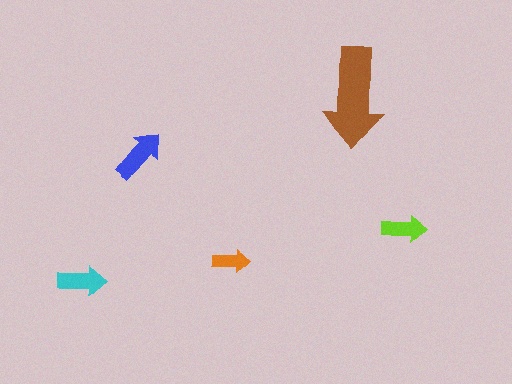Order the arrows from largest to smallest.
the brown one, the blue one, the cyan one, the lime one, the orange one.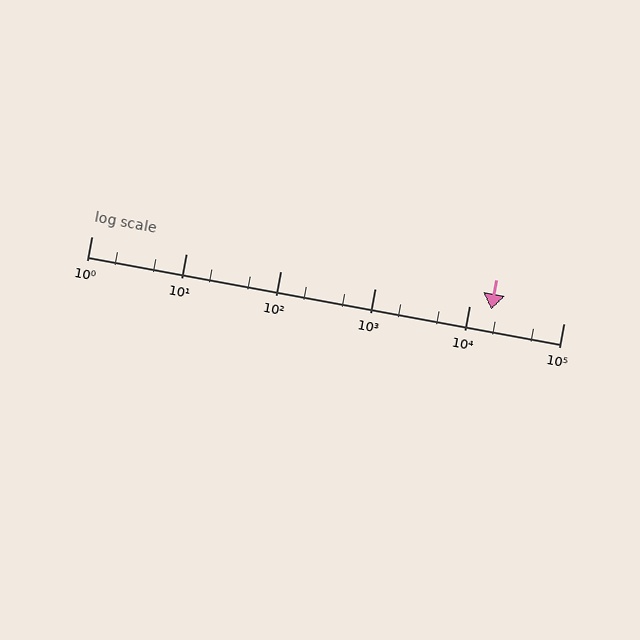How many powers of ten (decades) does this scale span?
The scale spans 5 decades, from 1 to 100000.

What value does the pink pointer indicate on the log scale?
The pointer indicates approximately 17000.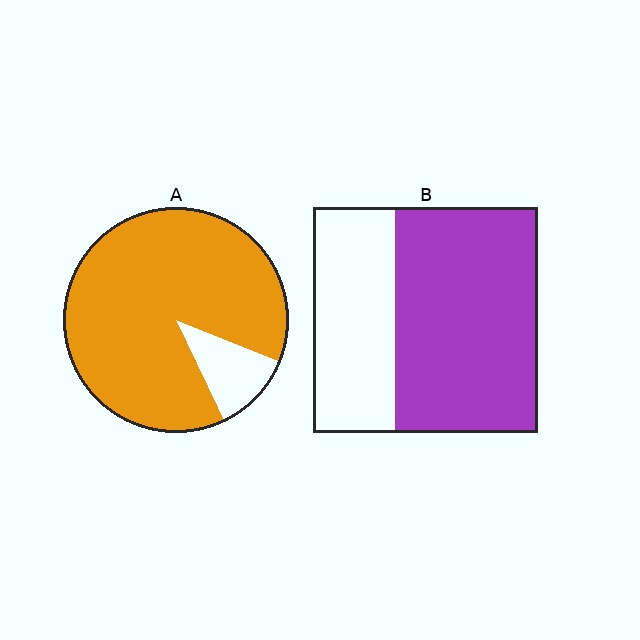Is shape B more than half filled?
Yes.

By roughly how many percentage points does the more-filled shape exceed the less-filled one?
By roughly 25 percentage points (A over B).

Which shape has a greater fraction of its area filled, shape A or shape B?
Shape A.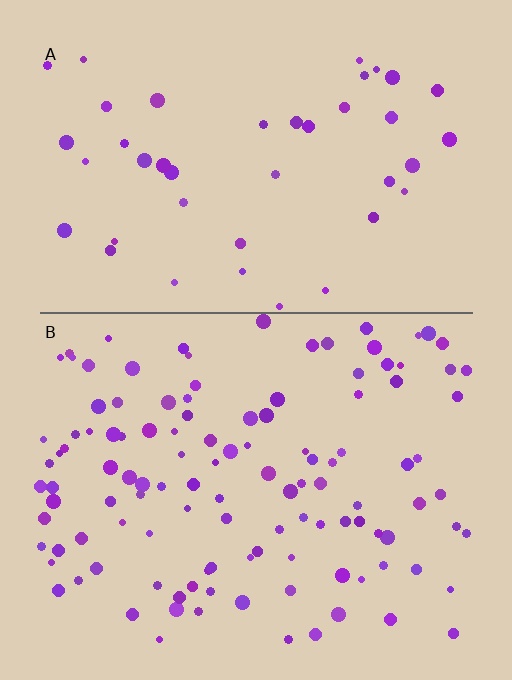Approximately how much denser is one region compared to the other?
Approximately 2.8× — region B over region A.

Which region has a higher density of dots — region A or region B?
B (the bottom).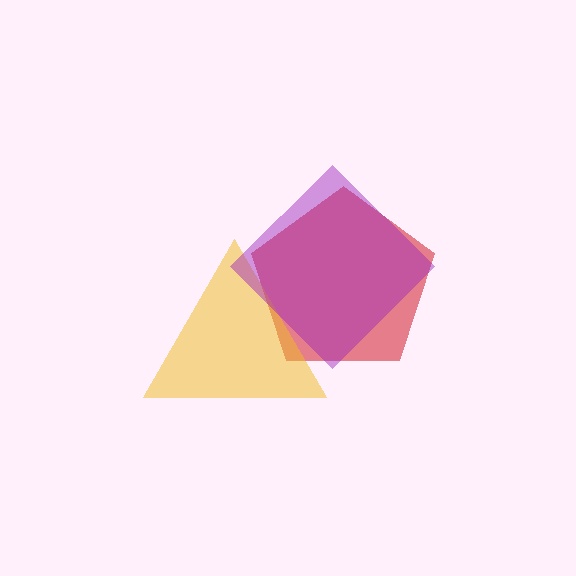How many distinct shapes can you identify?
There are 3 distinct shapes: a red pentagon, a yellow triangle, a purple diamond.